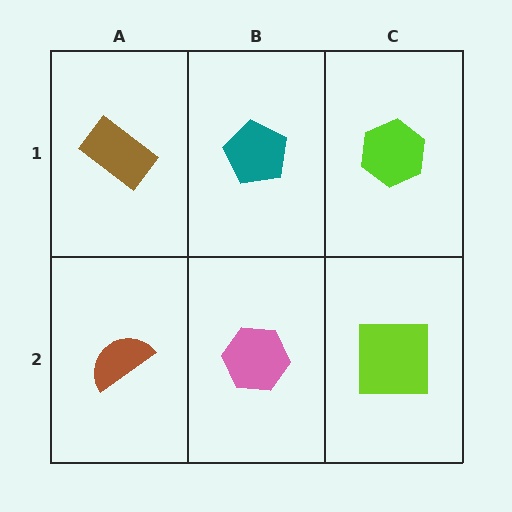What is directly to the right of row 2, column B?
A lime square.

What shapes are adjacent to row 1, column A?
A brown semicircle (row 2, column A), a teal pentagon (row 1, column B).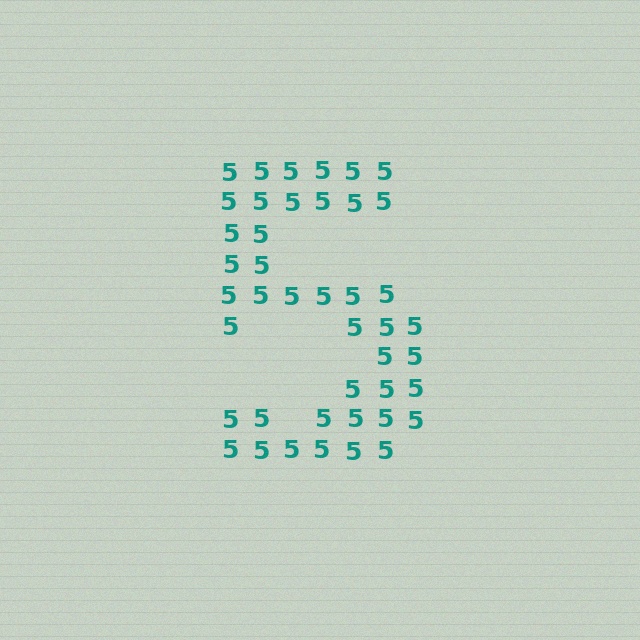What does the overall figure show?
The overall figure shows the digit 5.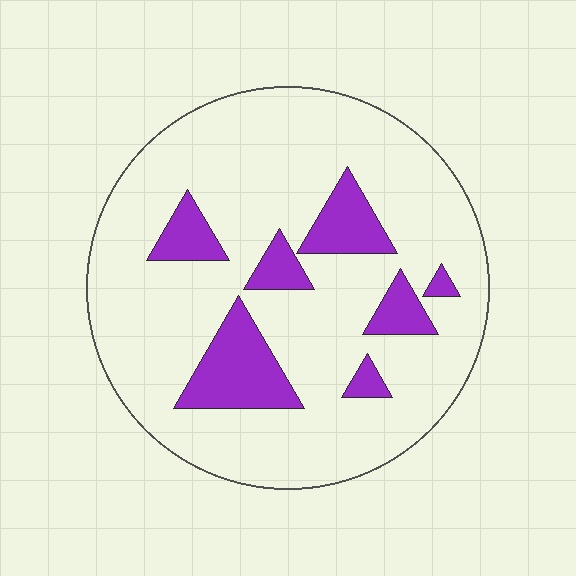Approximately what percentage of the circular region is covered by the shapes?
Approximately 15%.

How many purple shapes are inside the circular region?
7.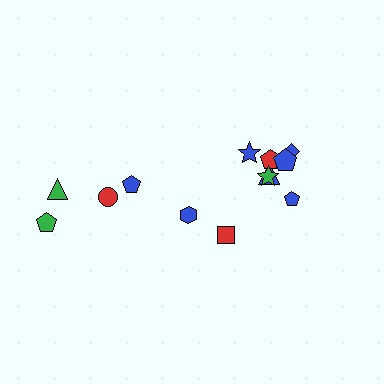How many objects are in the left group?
There are 5 objects.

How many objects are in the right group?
There are 8 objects.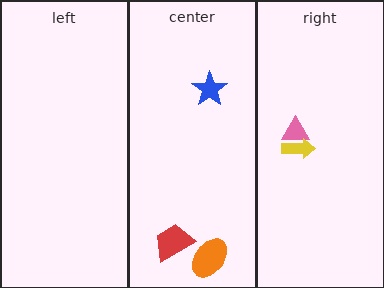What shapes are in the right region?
The pink triangle, the yellow arrow.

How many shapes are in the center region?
3.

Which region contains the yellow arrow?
The right region.